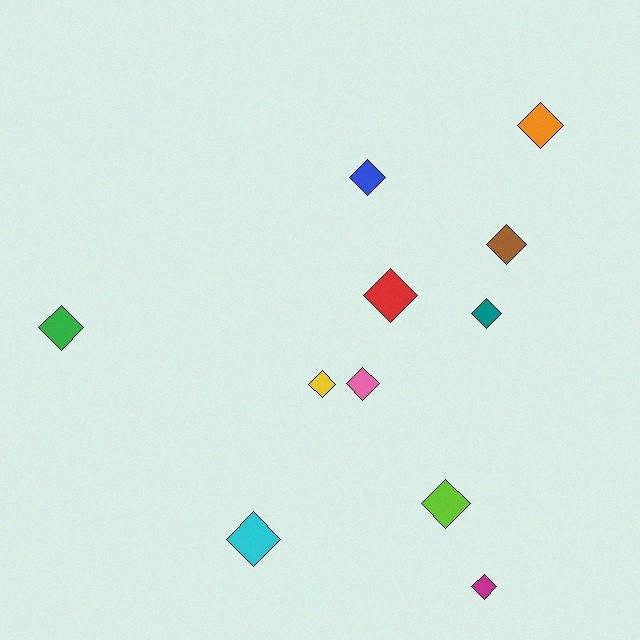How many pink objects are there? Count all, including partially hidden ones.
There is 1 pink object.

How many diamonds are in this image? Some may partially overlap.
There are 11 diamonds.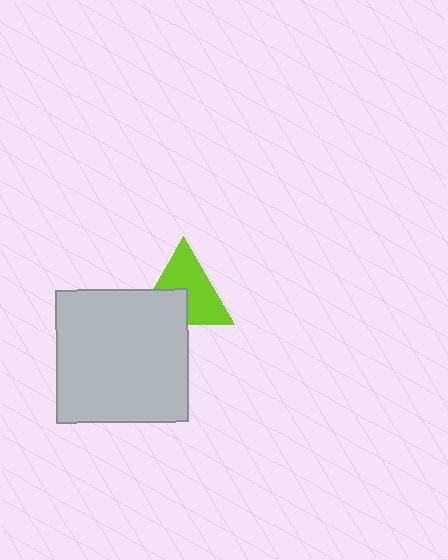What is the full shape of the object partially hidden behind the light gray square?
The partially hidden object is a lime triangle.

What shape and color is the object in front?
The object in front is a light gray square.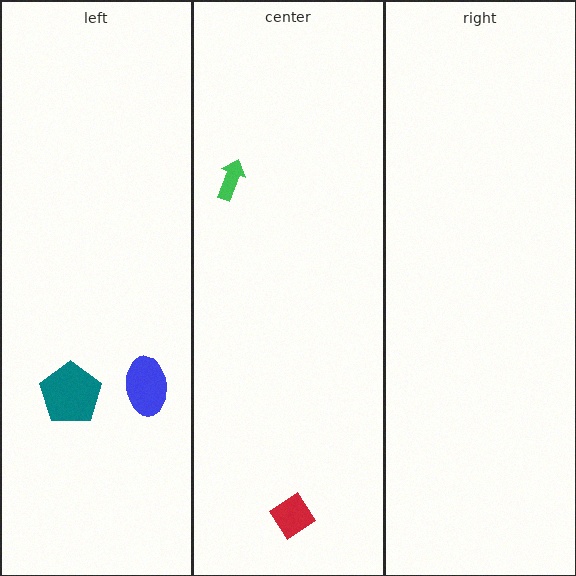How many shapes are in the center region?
2.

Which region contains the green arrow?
The center region.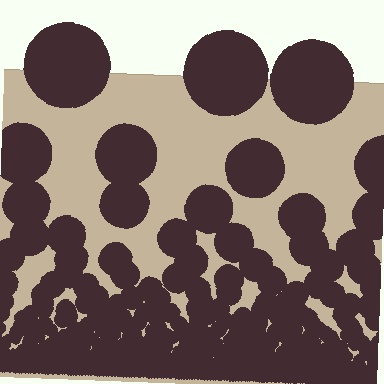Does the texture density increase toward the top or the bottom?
Density increases toward the bottom.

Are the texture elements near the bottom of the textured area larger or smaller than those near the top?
Smaller. The gradient is inverted — elements near the bottom are smaller and denser.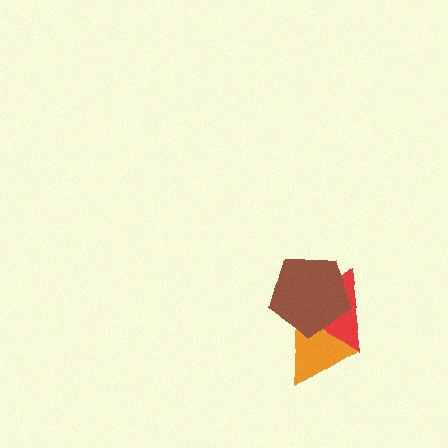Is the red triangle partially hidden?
Yes, it is partially covered by another shape.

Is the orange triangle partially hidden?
Yes, it is partially covered by another shape.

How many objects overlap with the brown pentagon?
2 objects overlap with the brown pentagon.